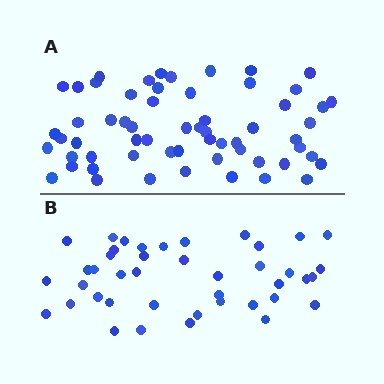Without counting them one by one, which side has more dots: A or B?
Region A (the top region) has more dots.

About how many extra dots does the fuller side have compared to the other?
Region A has approximately 20 more dots than region B.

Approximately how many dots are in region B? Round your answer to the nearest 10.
About 40 dots. (The exact count is 42, which rounds to 40.)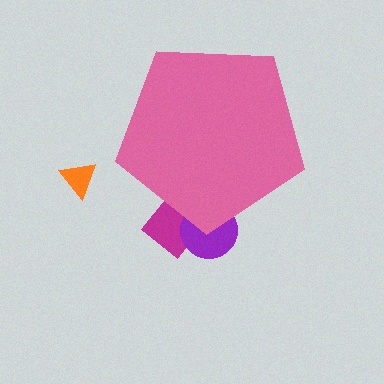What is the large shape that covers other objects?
A pink pentagon.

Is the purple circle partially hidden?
Yes, the purple circle is partially hidden behind the pink pentagon.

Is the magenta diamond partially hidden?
Yes, the magenta diamond is partially hidden behind the pink pentagon.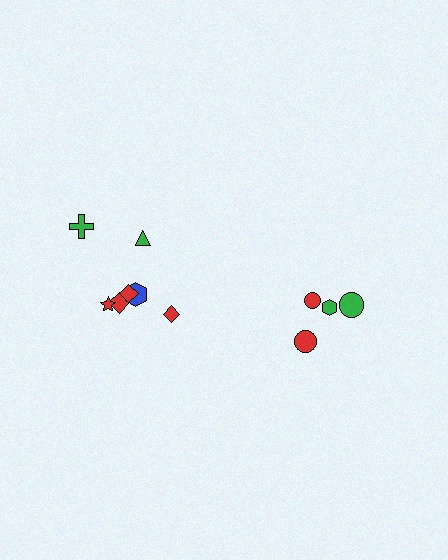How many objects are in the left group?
There are 7 objects.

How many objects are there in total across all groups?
There are 11 objects.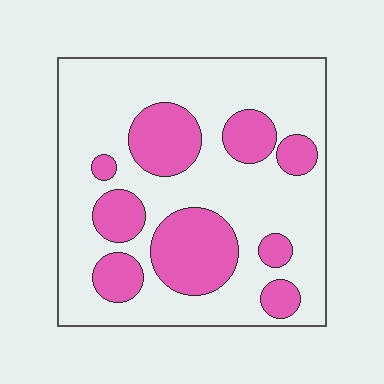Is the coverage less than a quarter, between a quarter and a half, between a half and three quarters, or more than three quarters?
Between a quarter and a half.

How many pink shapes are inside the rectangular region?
9.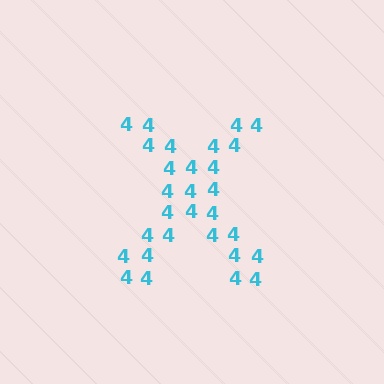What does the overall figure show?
The overall figure shows the letter X.